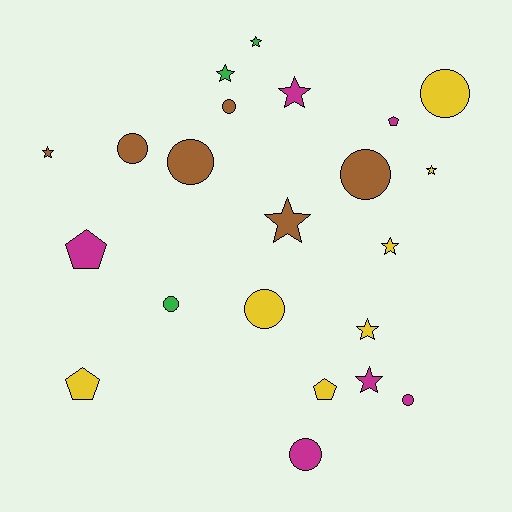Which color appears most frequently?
Yellow, with 7 objects.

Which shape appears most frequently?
Circle, with 9 objects.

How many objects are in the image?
There are 22 objects.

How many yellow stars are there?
There are 3 yellow stars.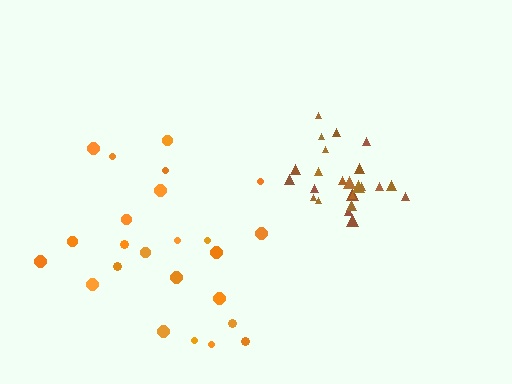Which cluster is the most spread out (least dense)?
Orange.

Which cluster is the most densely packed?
Brown.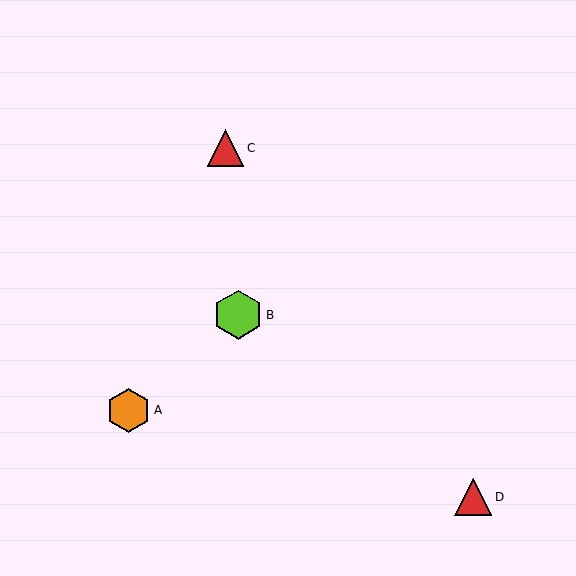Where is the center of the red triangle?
The center of the red triangle is at (225, 148).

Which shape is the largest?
The lime hexagon (labeled B) is the largest.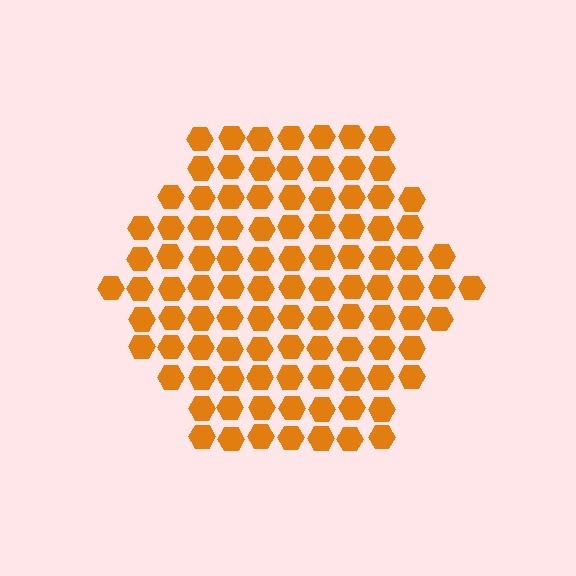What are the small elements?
The small elements are hexagons.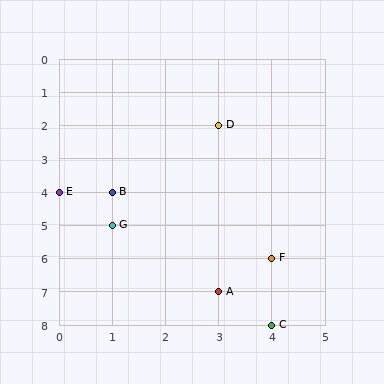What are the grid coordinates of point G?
Point G is at grid coordinates (1, 5).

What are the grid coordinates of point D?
Point D is at grid coordinates (3, 2).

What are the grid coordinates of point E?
Point E is at grid coordinates (0, 4).